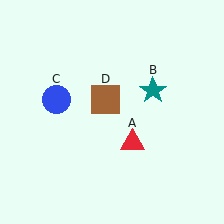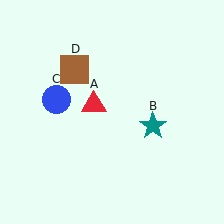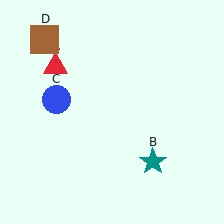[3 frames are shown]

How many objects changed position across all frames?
3 objects changed position: red triangle (object A), teal star (object B), brown square (object D).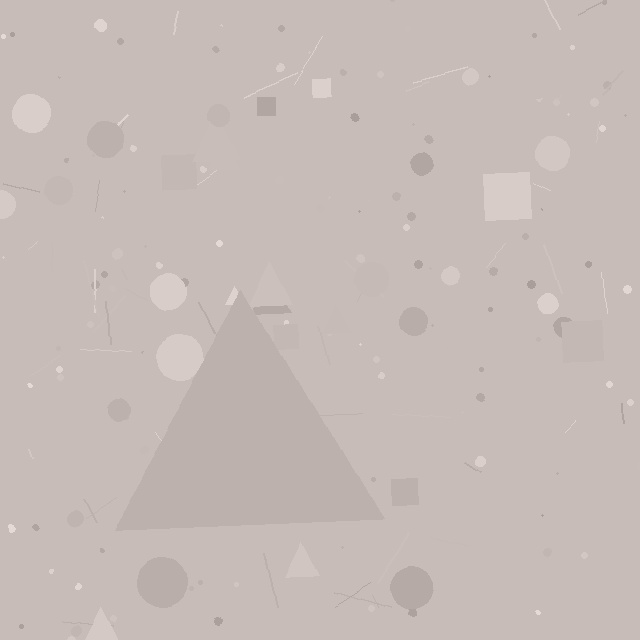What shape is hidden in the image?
A triangle is hidden in the image.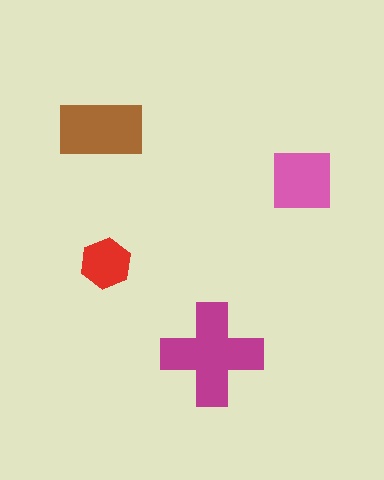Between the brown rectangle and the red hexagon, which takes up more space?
The brown rectangle.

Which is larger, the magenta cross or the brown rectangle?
The magenta cross.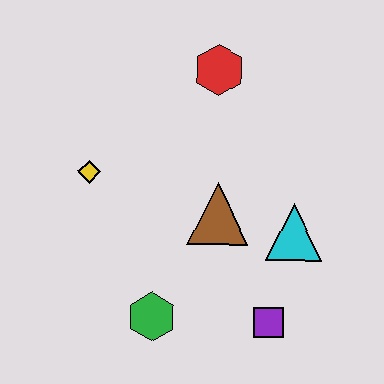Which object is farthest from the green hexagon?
The red hexagon is farthest from the green hexagon.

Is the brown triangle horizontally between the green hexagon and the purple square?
Yes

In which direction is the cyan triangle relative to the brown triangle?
The cyan triangle is to the right of the brown triangle.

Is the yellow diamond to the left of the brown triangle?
Yes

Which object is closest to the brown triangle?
The cyan triangle is closest to the brown triangle.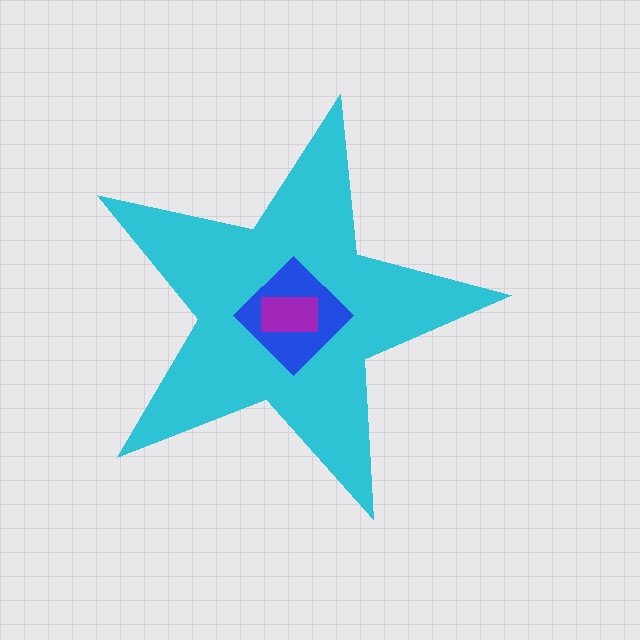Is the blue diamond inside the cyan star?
Yes.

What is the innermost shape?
The purple rectangle.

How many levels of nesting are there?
3.